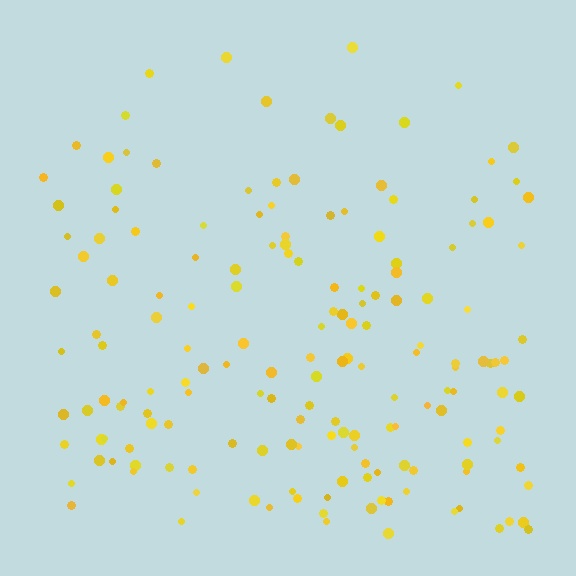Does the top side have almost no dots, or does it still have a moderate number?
Still a moderate number, just noticeably fewer than the bottom.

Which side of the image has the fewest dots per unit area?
The top.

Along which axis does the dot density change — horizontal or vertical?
Vertical.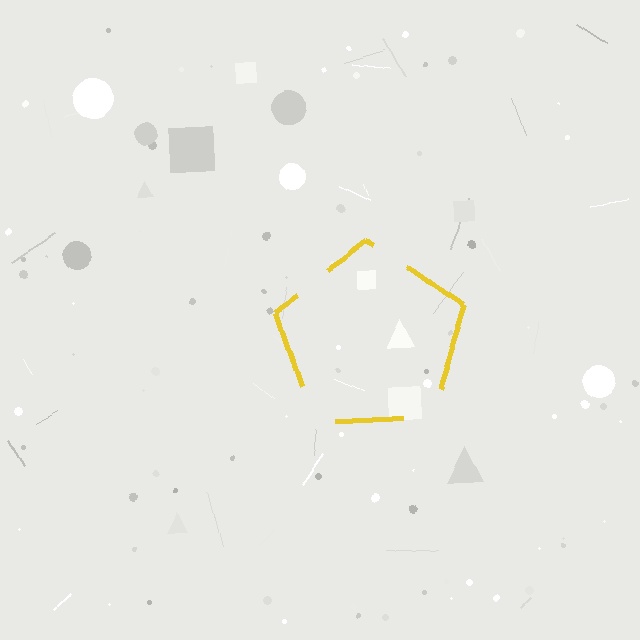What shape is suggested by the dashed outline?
The dashed outline suggests a pentagon.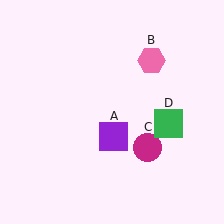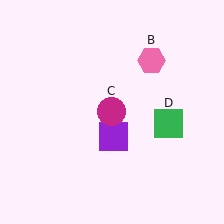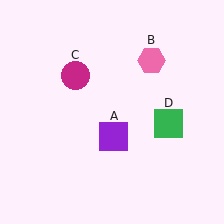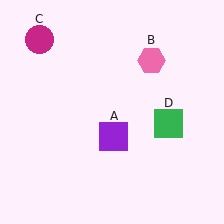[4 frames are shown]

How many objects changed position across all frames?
1 object changed position: magenta circle (object C).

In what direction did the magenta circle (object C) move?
The magenta circle (object C) moved up and to the left.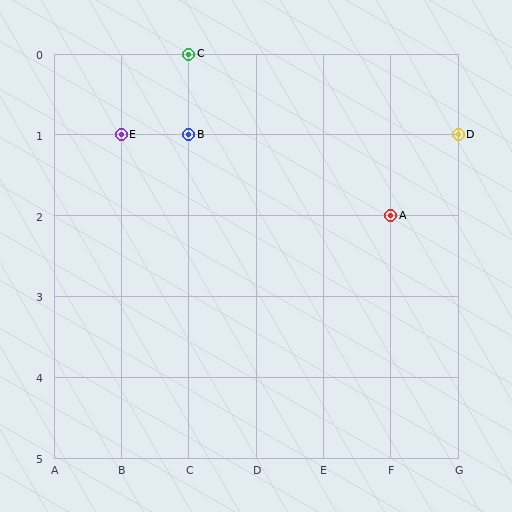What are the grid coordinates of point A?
Point A is at grid coordinates (F, 2).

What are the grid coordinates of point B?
Point B is at grid coordinates (C, 1).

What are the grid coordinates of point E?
Point E is at grid coordinates (B, 1).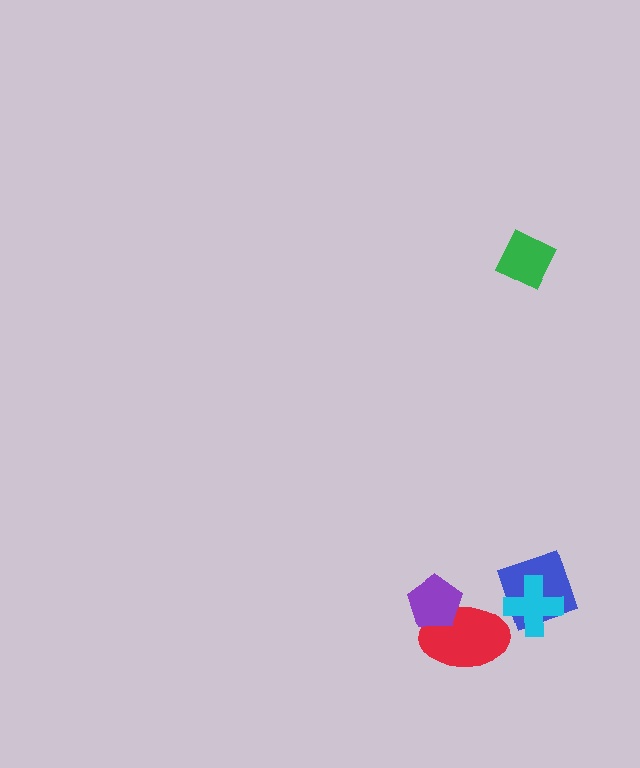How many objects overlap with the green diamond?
0 objects overlap with the green diamond.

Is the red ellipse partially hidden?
Yes, it is partially covered by another shape.